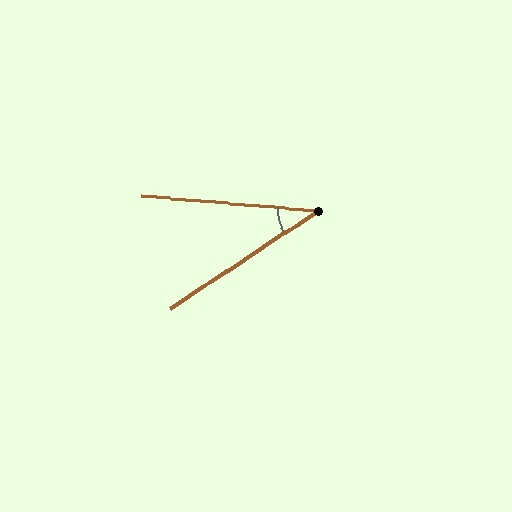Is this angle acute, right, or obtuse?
It is acute.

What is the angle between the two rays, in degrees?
Approximately 38 degrees.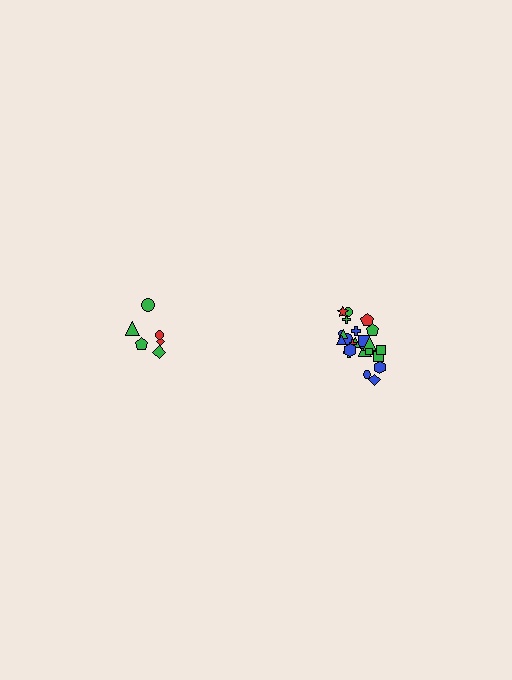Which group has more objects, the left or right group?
The right group.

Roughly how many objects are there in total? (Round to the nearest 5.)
Roughly 30 objects in total.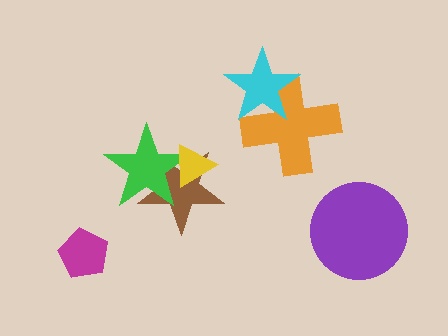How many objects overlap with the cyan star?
1 object overlaps with the cyan star.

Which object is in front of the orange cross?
The cyan star is in front of the orange cross.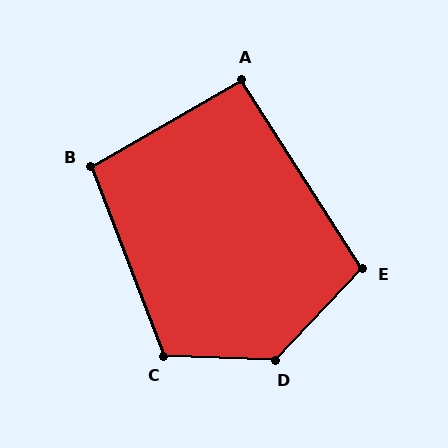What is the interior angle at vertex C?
Approximately 113 degrees (obtuse).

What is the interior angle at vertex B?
Approximately 99 degrees (obtuse).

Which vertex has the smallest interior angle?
A, at approximately 93 degrees.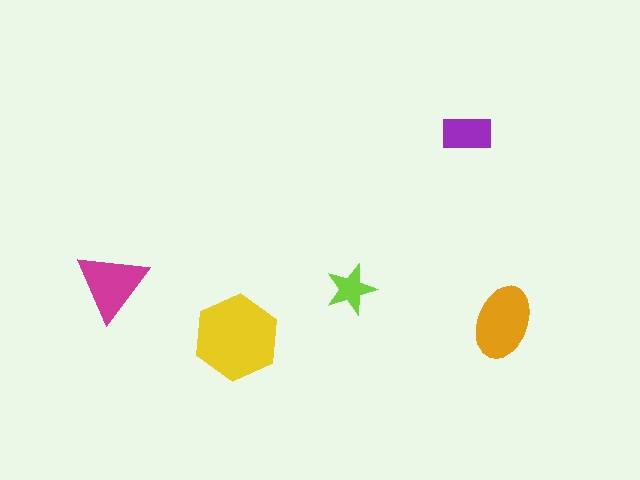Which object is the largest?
The yellow hexagon.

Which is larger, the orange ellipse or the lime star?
The orange ellipse.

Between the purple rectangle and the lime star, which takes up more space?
The purple rectangle.